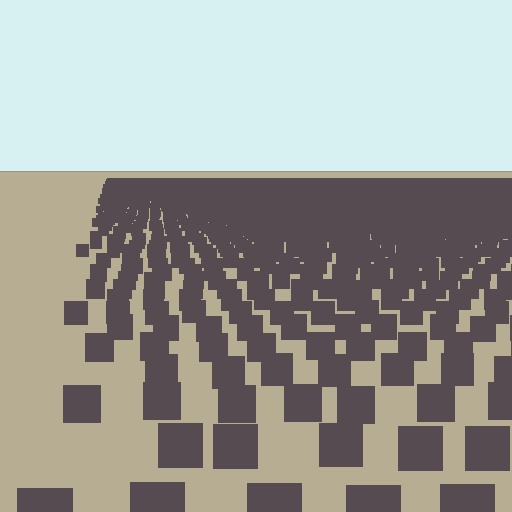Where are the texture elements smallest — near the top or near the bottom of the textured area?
Near the top.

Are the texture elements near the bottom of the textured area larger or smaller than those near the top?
Larger. Near the bottom, elements are closer to the viewer and appear at a bigger on-screen size.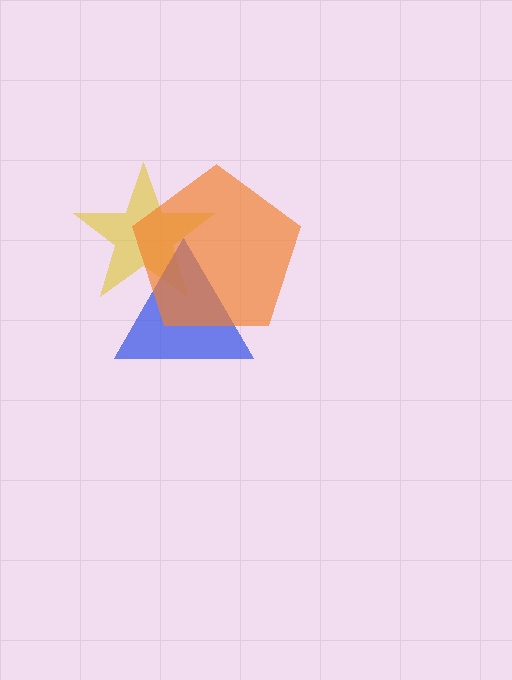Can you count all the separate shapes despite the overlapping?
Yes, there are 3 separate shapes.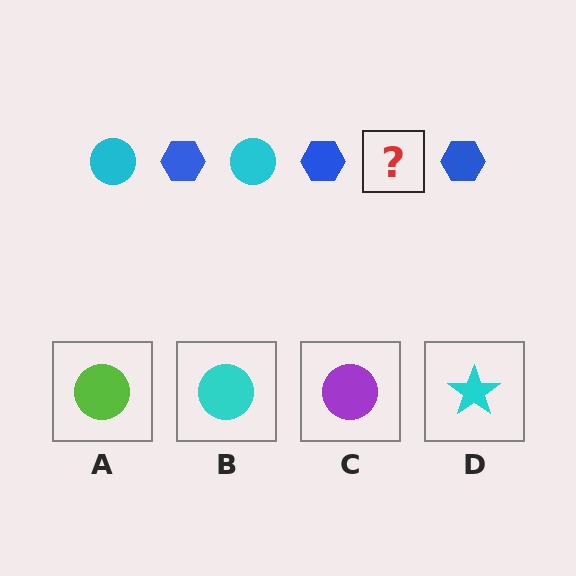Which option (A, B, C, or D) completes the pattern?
B.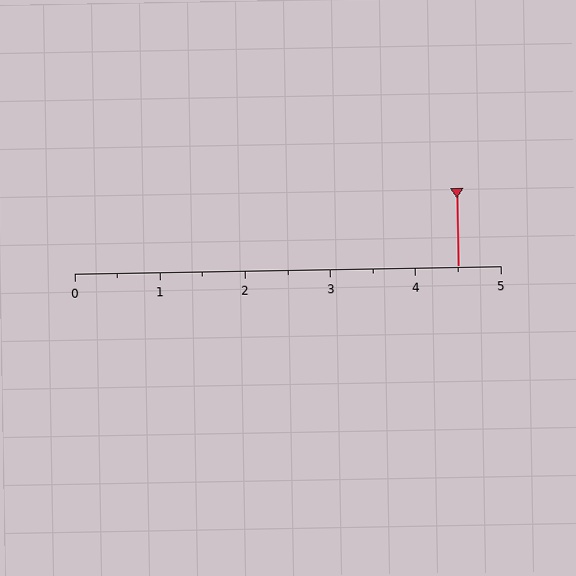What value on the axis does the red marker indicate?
The marker indicates approximately 4.5.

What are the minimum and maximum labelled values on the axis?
The axis runs from 0 to 5.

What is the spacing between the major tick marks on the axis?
The major ticks are spaced 1 apart.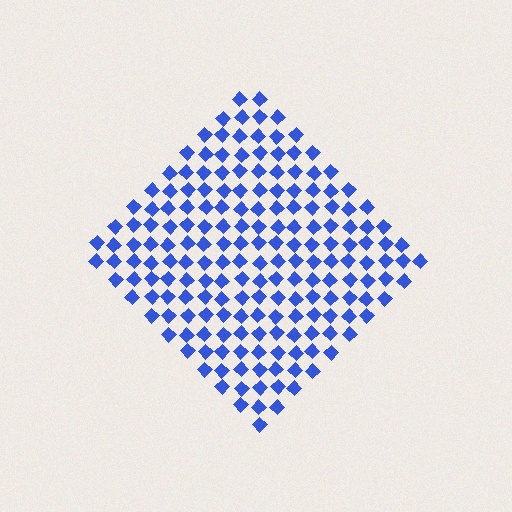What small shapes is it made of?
It is made of small diamonds.